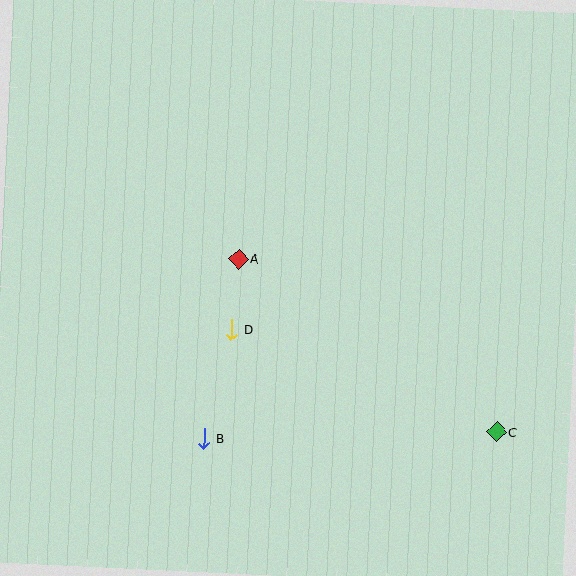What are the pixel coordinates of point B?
Point B is at (204, 439).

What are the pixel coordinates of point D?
Point D is at (232, 329).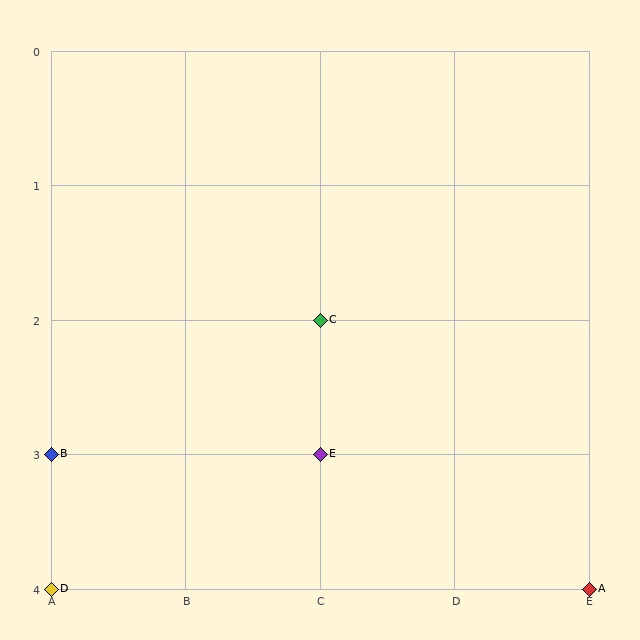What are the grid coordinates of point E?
Point E is at grid coordinates (C, 3).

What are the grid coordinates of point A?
Point A is at grid coordinates (E, 4).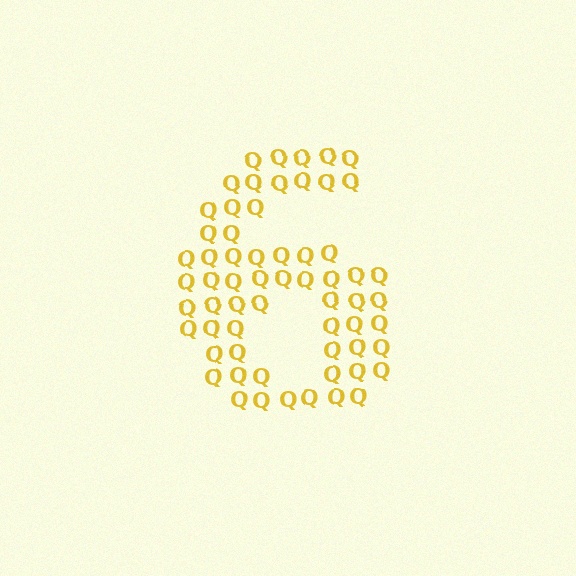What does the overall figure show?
The overall figure shows the digit 6.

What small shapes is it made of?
It is made of small letter Q's.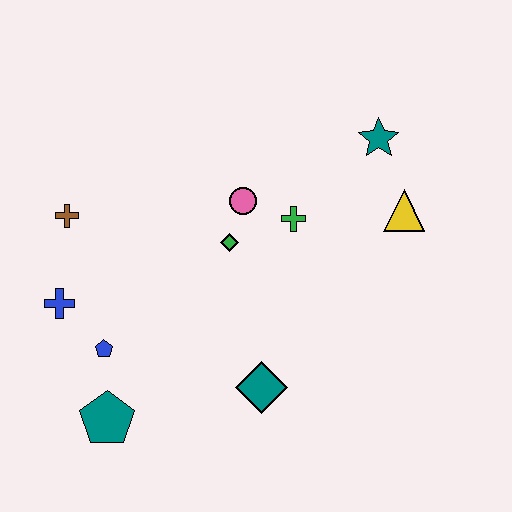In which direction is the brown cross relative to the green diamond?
The brown cross is to the left of the green diamond.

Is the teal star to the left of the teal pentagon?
No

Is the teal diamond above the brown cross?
No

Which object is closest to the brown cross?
The blue cross is closest to the brown cross.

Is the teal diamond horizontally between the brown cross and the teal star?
Yes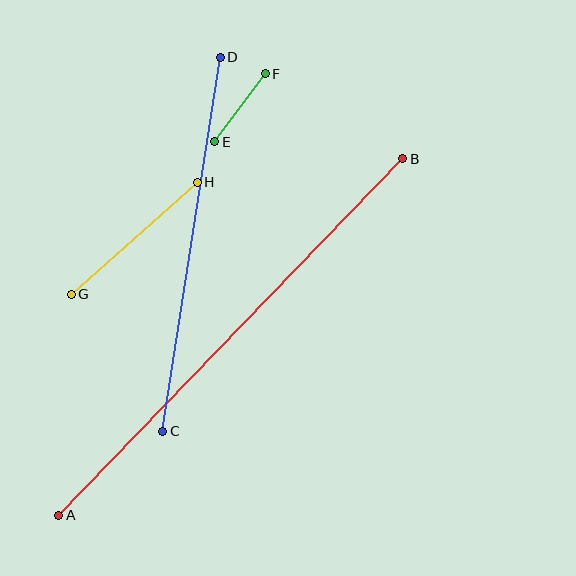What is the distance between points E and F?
The distance is approximately 85 pixels.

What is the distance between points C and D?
The distance is approximately 378 pixels.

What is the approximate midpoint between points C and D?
The midpoint is at approximately (191, 244) pixels.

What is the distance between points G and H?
The distance is approximately 169 pixels.